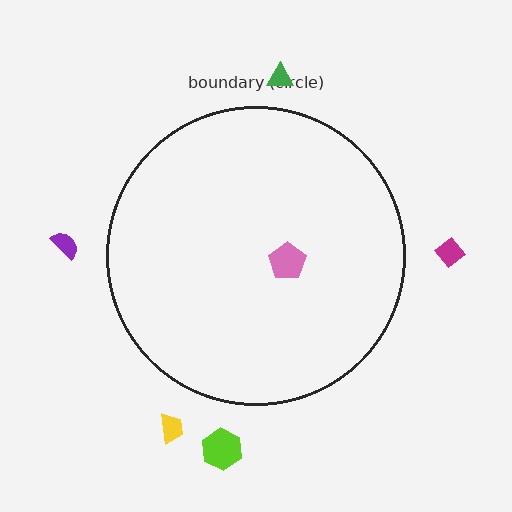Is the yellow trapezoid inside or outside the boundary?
Outside.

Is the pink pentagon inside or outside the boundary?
Inside.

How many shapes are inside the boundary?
1 inside, 5 outside.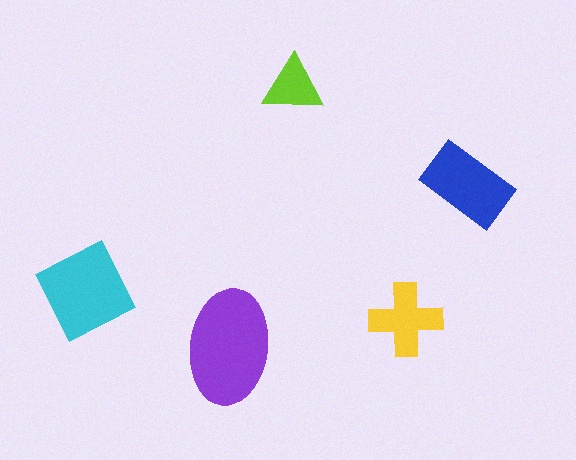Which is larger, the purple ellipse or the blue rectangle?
The purple ellipse.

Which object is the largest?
The purple ellipse.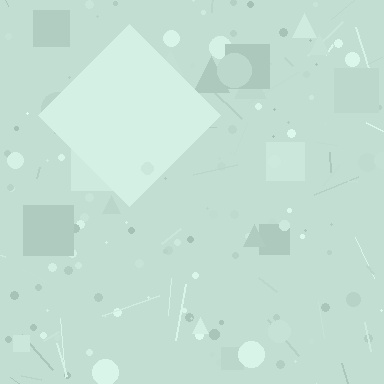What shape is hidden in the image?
A diamond is hidden in the image.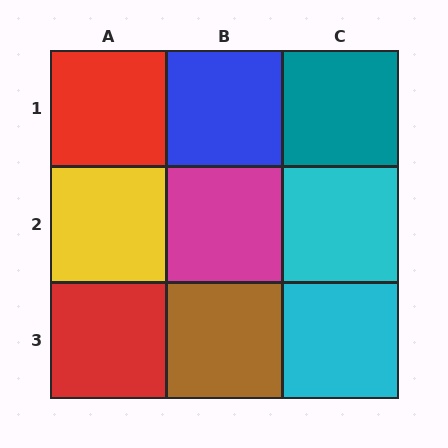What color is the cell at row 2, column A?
Yellow.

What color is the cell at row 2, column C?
Cyan.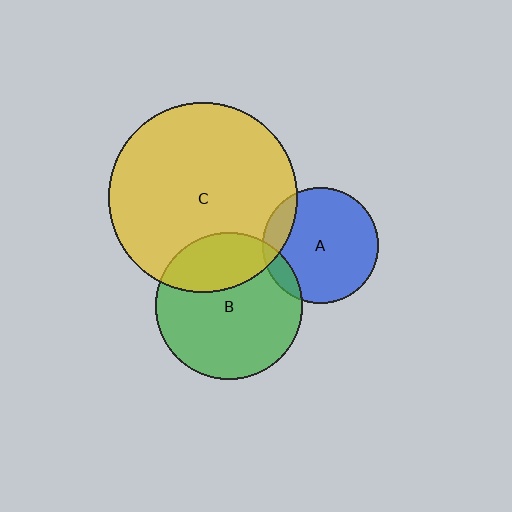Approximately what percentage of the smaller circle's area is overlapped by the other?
Approximately 30%.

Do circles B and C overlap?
Yes.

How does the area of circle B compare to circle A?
Approximately 1.6 times.